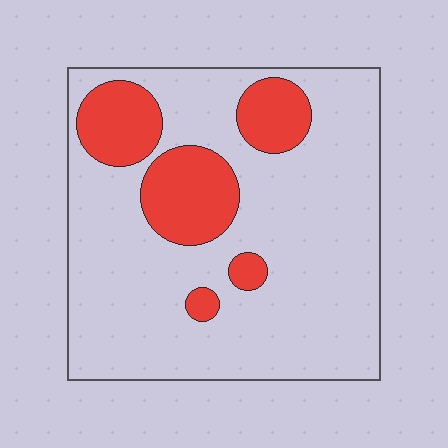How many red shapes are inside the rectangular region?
5.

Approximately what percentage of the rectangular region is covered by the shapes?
Approximately 20%.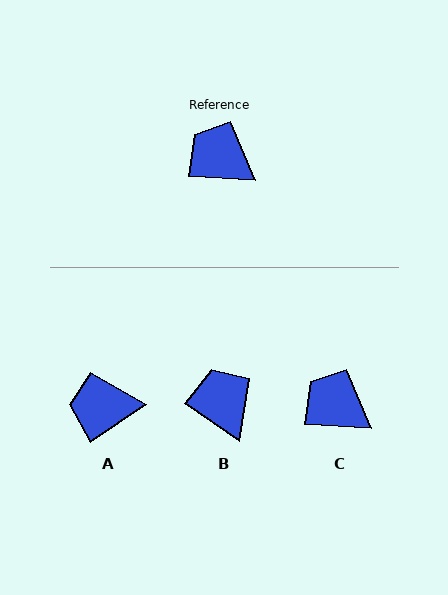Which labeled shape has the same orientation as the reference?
C.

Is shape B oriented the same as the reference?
No, it is off by about 31 degrees.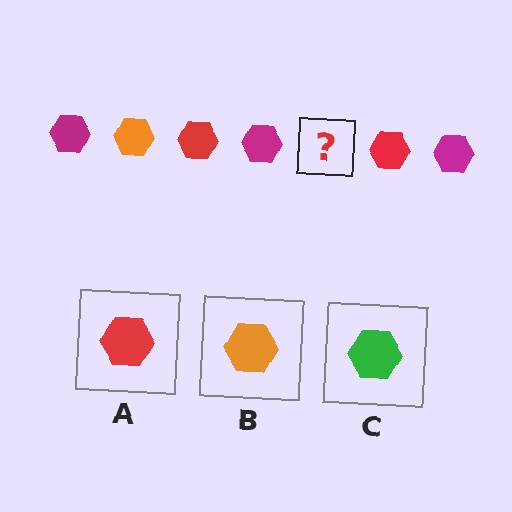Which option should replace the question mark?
Option B.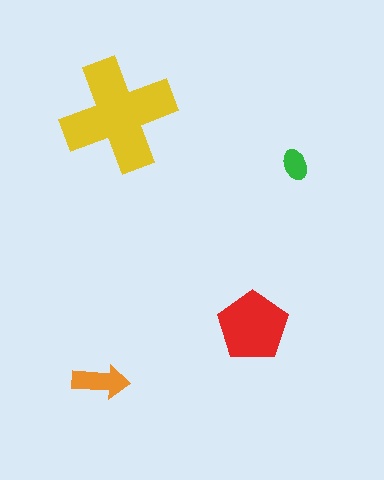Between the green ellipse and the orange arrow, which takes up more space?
The orange arrow.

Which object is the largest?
The yellow cross.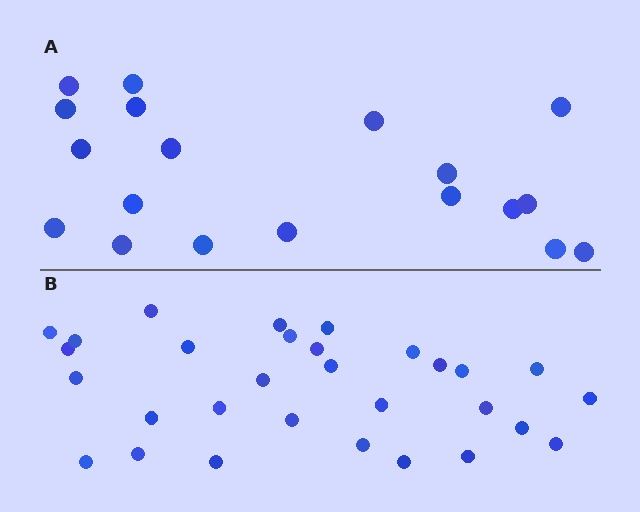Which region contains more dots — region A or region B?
Region B (the bottom region) has more dots.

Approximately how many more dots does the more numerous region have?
Region B has roughly 12 or so more dots than region A.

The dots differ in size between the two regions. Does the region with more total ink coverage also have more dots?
No. Region A has more total ink coverage because its dots are larger, but region B actually contains more individual dots. Total area can be misleading — the number of items is what matters here.